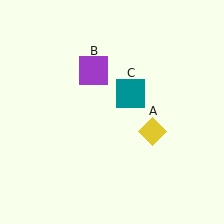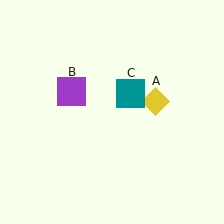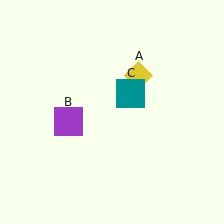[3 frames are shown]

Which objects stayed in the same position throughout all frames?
Teal square (object C) remained stationary.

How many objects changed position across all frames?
2 objects changed position: yellow diamond (object A), purple square (object B).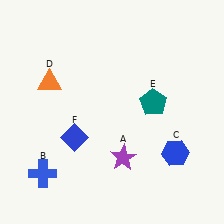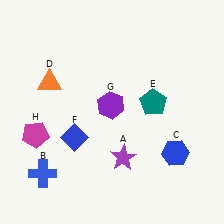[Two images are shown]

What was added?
A purple hexagon (G), a magenta pentagon (H) were added in Image 2.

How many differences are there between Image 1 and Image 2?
There are 2 differences between the two images.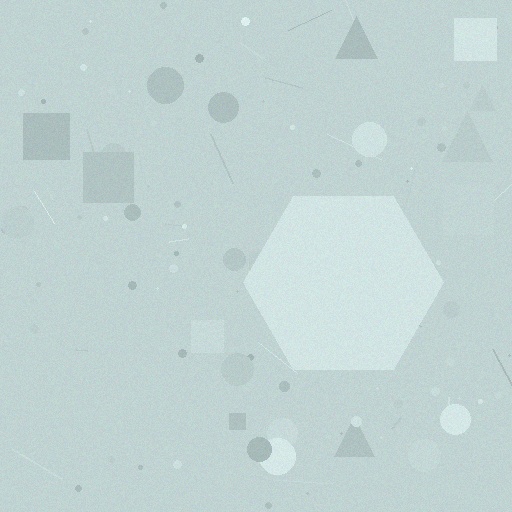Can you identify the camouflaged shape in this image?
The camouflaged shape is a hexagon.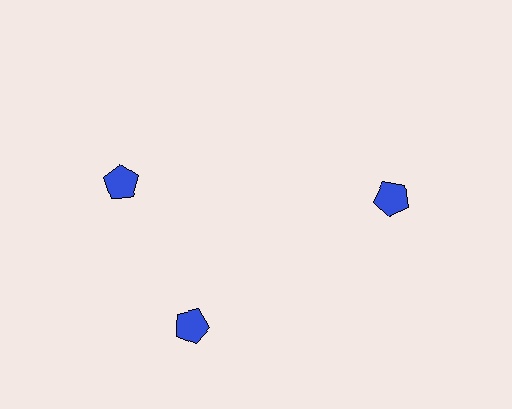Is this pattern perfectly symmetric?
No. The 3 blue pentagons are arranged in a ring, but one element near the 11 o'clock position is rotated out of alignment along the ring, breaking the 3-fold rotational symmetry.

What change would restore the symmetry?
The symmetry would be restored by rotating it back into even spacing with its neighbors so that all 3 pentagons sit at equal angles and equal distance from the center.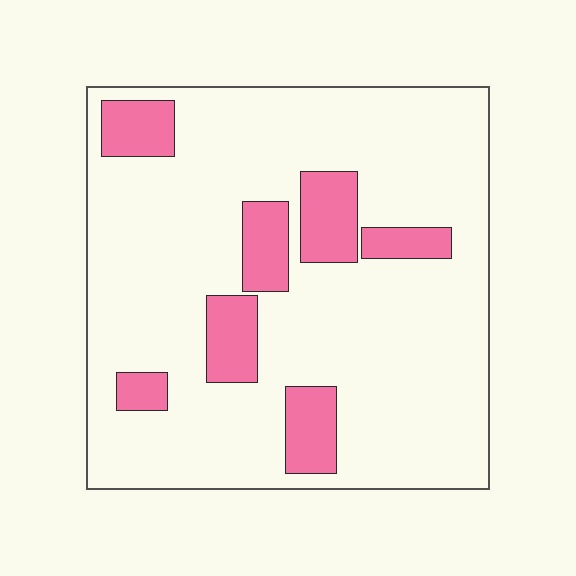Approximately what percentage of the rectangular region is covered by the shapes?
Approximately 15%.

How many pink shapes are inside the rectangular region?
7.